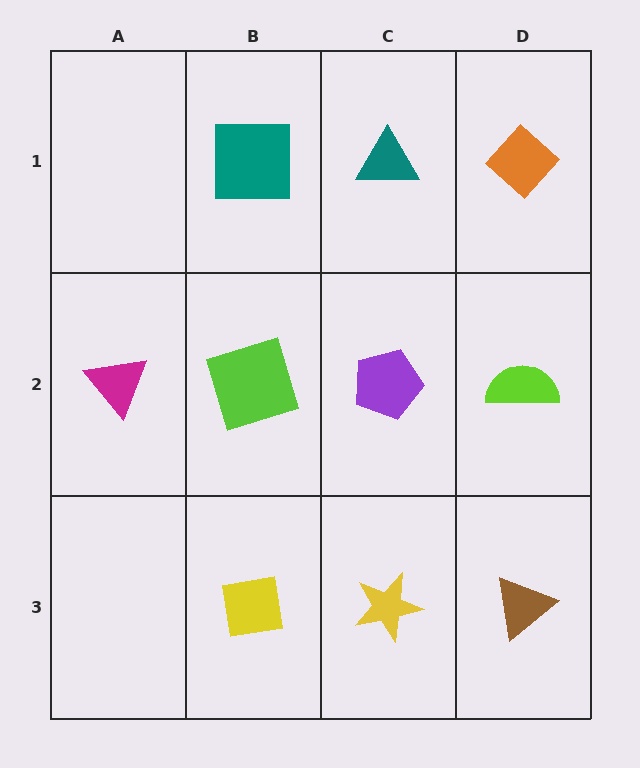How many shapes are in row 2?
4 shapes.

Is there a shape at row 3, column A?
No, that cell is empty.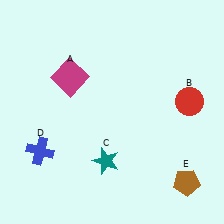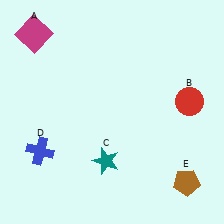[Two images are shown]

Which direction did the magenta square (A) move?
The magenta square (A) moved up.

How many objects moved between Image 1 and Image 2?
1 object moved between the two images.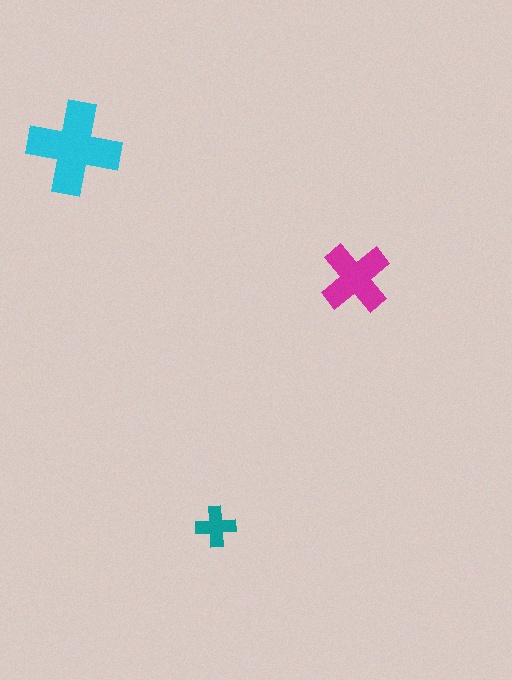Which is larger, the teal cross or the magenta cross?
The magenta one.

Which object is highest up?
The cyan cross is topmost.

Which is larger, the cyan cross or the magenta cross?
The cyan one.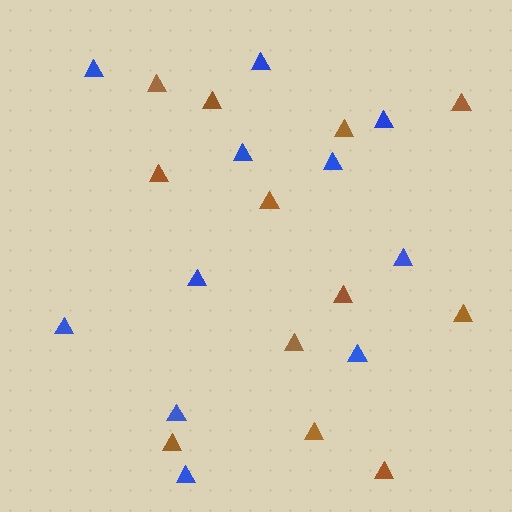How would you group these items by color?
There are 2 groups: one group of blue triangles (11) and one group of brown triangles (12).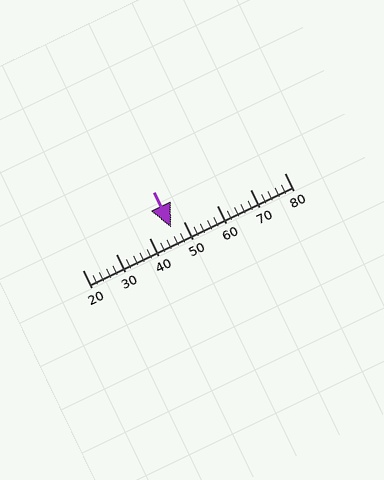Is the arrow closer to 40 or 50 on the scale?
The arrow is closer to 50.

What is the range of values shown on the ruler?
The ruler shows values from 20 to 80.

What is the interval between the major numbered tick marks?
The major tick marks are spaced 10 units apart.